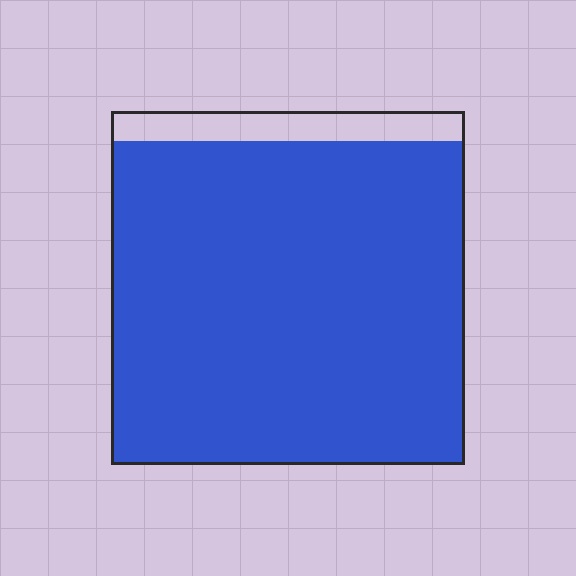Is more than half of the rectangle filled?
Yes.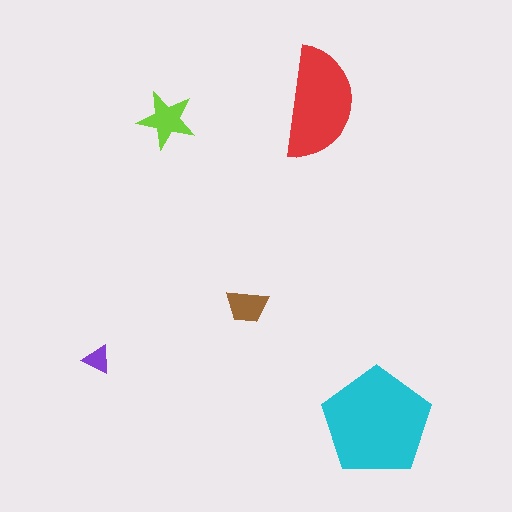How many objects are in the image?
There are 5 objects in the image.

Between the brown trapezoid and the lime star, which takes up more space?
The lime star.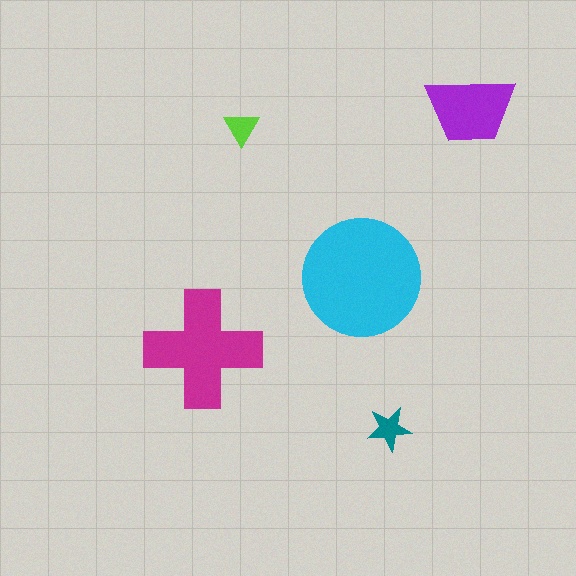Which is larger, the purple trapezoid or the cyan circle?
The cyan circle.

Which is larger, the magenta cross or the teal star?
The magenta cross.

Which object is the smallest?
The lime triangle.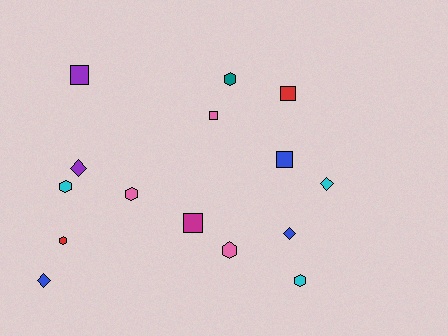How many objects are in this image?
There are 15 objects.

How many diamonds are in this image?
There are 4 diamonds.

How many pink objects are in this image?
There are 3 pink objects.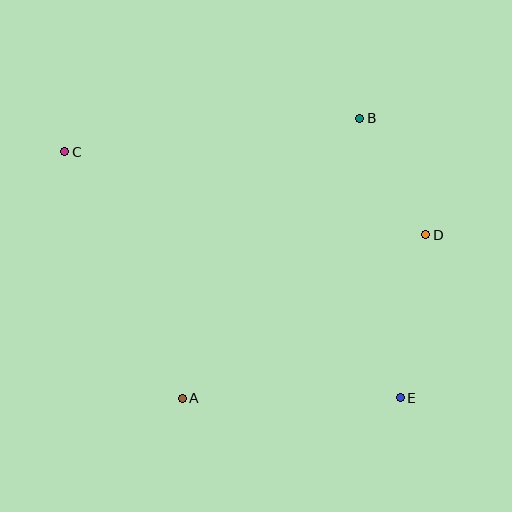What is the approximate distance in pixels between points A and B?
The distance between A and B is approximately 332 pixels.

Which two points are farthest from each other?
Points C and E are farthest from each other.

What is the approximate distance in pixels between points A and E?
The distance between A and E is approximately 218 pixels.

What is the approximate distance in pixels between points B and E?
The distance between B and E is approximately 282 pixels.